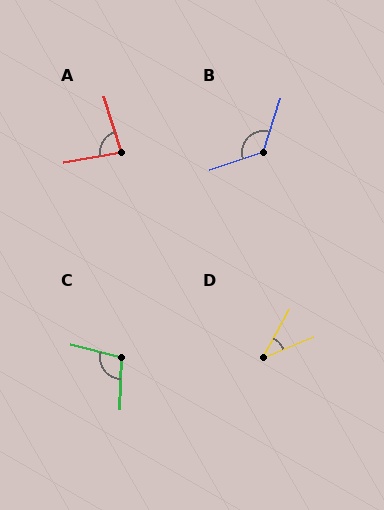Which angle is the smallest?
D, at approximately 38 degrees.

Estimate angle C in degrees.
Approximately 102 degrees.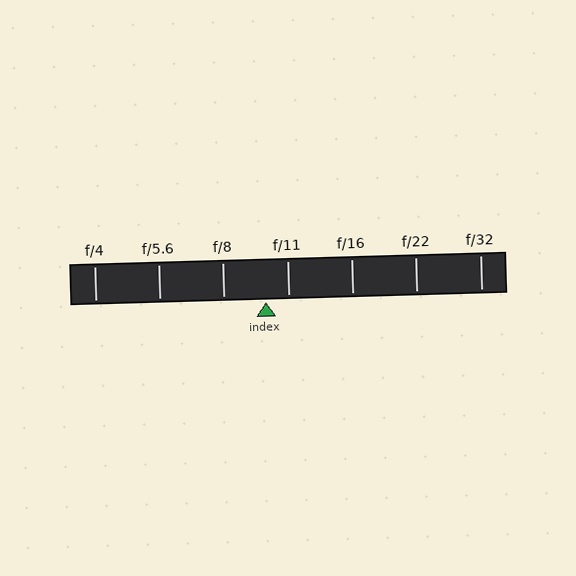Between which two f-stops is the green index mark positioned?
The index mark is between f/8 and f/11.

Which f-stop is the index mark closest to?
The index mark is closest to f/11.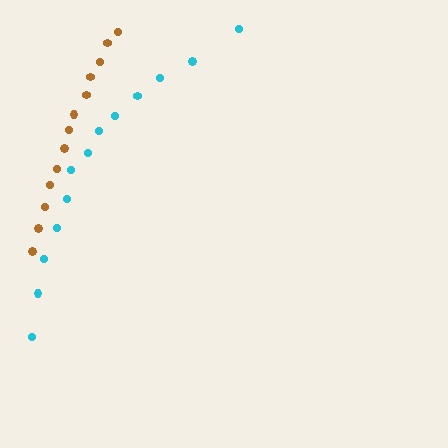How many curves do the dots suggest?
There are 2 distinct paths.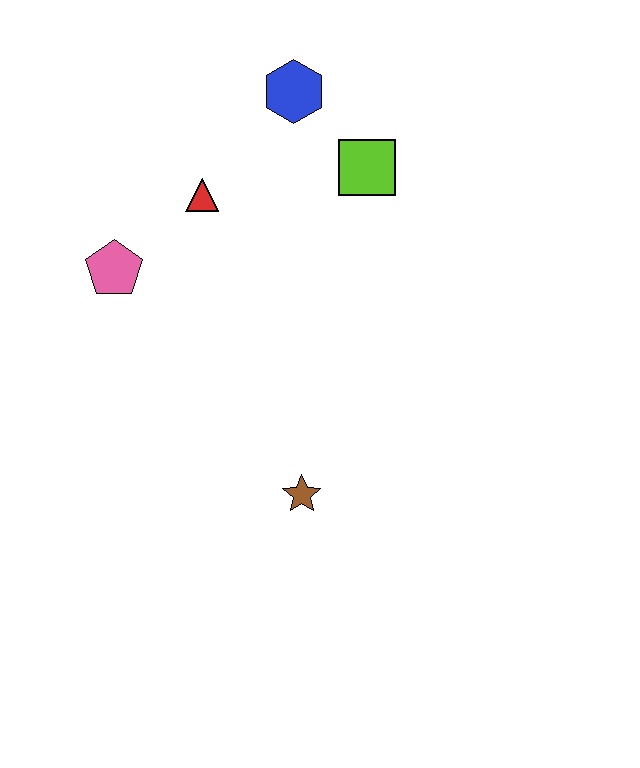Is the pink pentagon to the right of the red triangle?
No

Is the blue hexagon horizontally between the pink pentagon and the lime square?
Yes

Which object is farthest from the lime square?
The brown star is farthest from the lime square.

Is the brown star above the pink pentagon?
No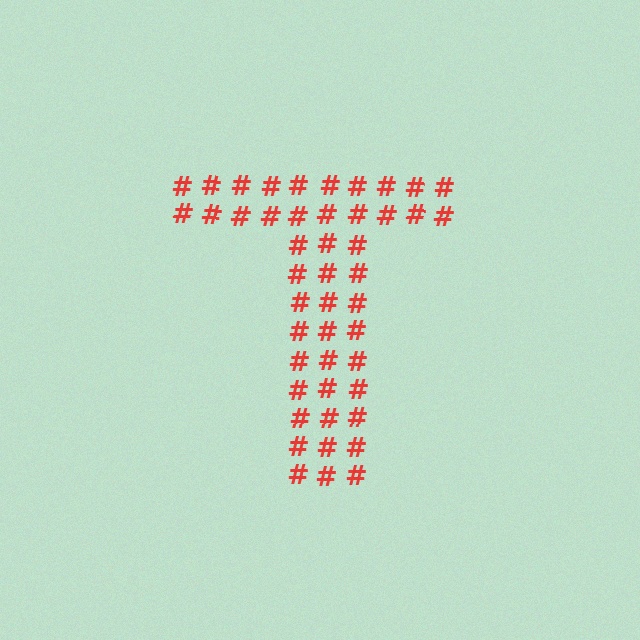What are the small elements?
The small elements are hash symbols.